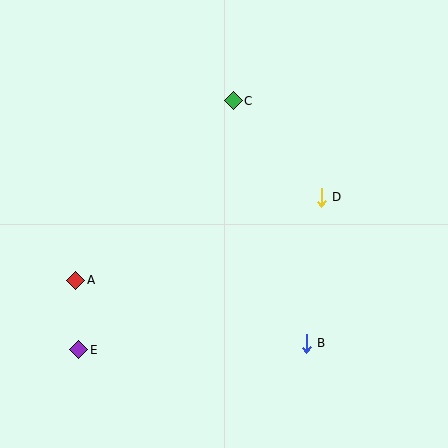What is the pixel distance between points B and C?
The distance between B and C is 253 pixels.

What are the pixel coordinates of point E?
Point E is at (78, 350).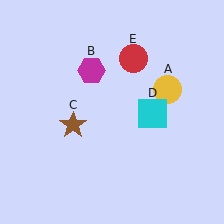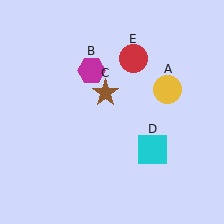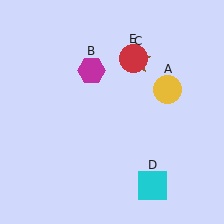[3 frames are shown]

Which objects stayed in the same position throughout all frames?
Yellow circle (object A) and magenta hexagon (object B) and red circle (object E) remained stationary.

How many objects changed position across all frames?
2 objects changed position: brown star (object C), cyan square (object D).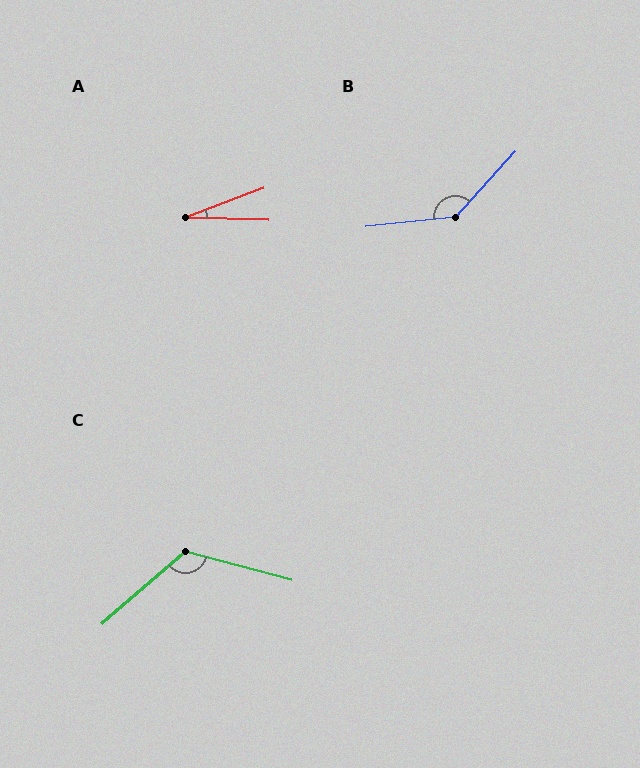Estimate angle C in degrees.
Approximately 124 degrees.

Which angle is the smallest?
A, at approximately 22 degrees.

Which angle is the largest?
B, at approximately 138 degrees.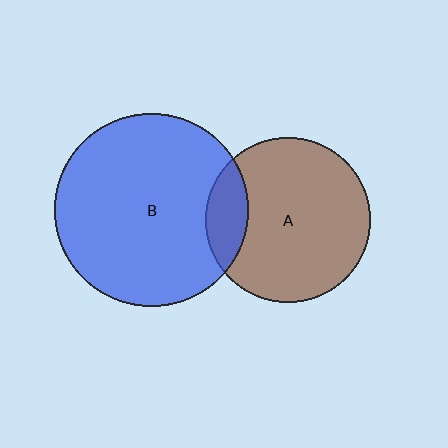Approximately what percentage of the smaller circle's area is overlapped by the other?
Approximately 15%.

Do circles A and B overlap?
Yes.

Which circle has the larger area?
Circle B (blue).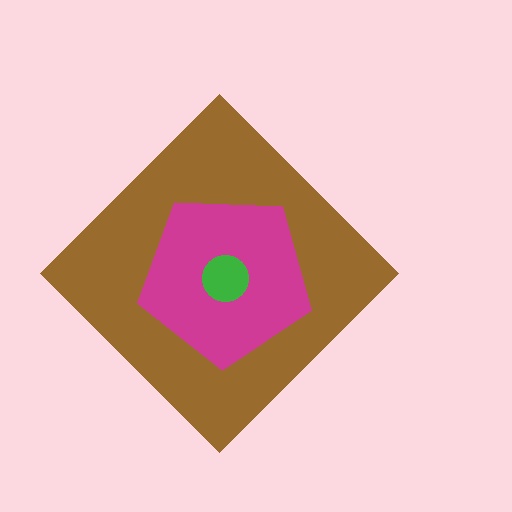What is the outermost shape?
The brown diamond.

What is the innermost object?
The green circle.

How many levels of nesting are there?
3.